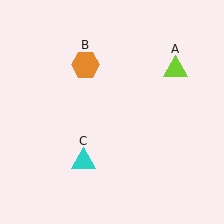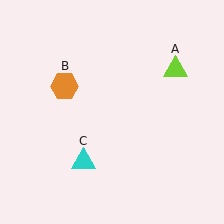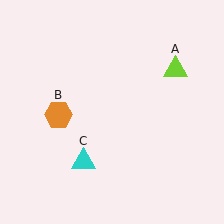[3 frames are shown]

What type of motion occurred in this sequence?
The orange hexagon (object B) rotated counterclockwise around the center of the scene.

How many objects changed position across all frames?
1 object changed position: orange hexagon (object B).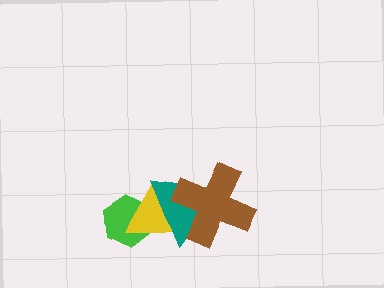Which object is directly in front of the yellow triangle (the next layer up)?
The teal triangle is directly in front of the yellow triangle.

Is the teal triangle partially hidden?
Yes, it is partially covered by another shape.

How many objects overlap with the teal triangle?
3 objects overlap with the teal triangle.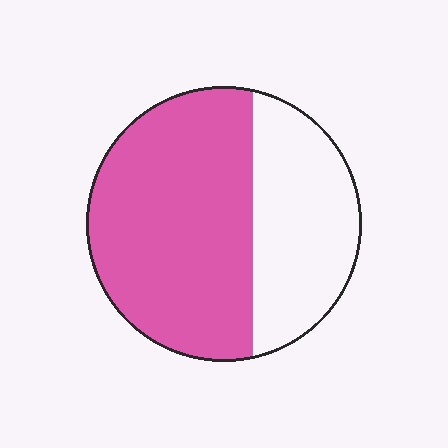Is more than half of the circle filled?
Yes.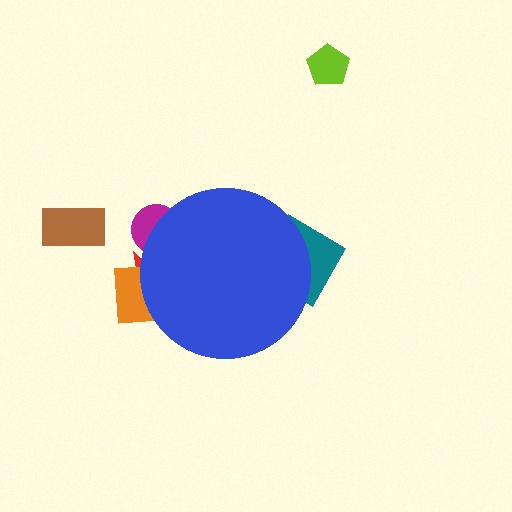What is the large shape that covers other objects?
A blue circle.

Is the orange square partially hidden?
Yes, the orange square is partially hidden behind the blue circle.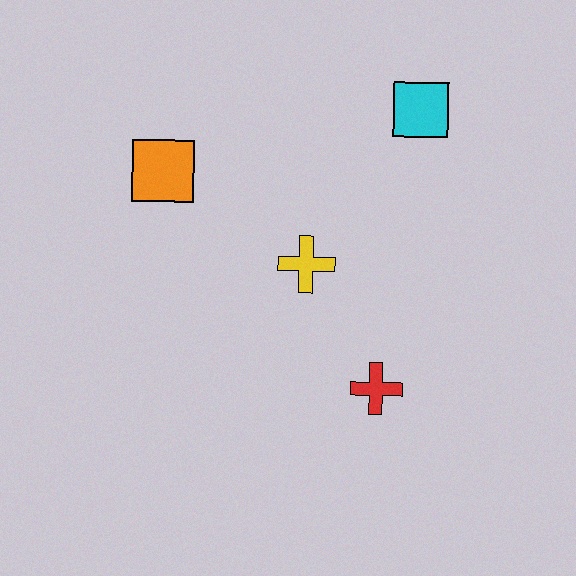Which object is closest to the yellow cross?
The red cross is closest to the yellow cross.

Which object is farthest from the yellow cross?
The cyan square is farthest from the yellow cross.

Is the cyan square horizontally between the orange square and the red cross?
No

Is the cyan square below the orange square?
No